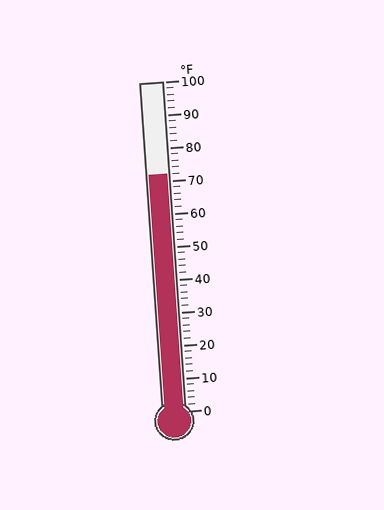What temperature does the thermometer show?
The thermometer shows approximately 72°F.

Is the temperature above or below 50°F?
The temperature is above 50°F.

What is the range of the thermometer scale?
The thermometer scale ranges from 0°F to 100°F.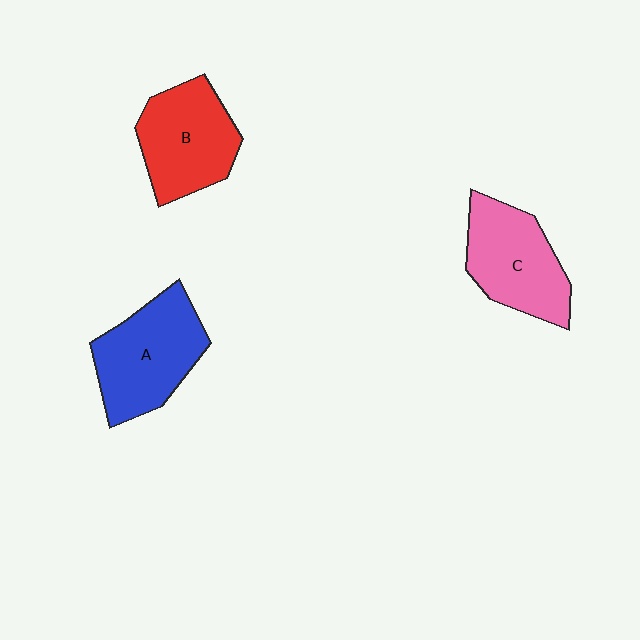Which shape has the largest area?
Shape A (blue).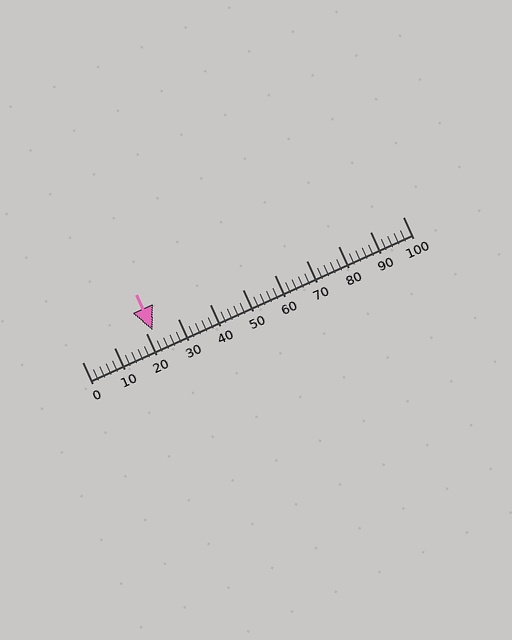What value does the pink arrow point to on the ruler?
The pink arrow points to approximately 22.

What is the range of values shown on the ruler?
The ruler shows values from 0 to 100.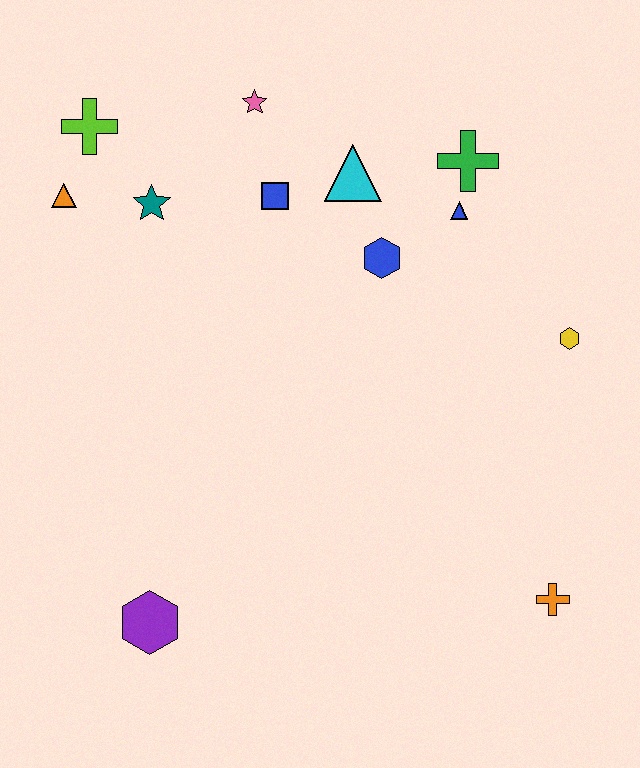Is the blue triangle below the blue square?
Yes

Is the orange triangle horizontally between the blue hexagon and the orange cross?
No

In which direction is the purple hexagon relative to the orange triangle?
The purple hexagon is below the orange triangle.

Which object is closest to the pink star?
The blue square is closest to the pink star.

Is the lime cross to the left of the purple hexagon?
Yes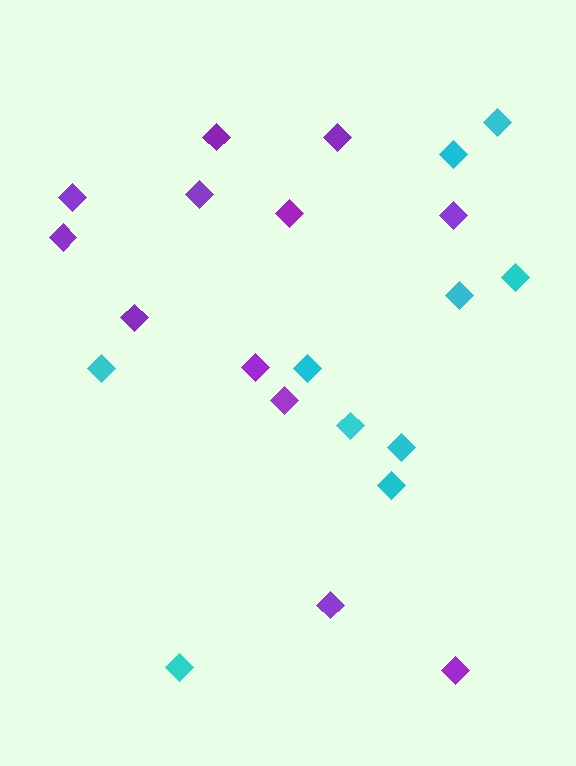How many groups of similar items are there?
There are 2 groups: one group of cyan diamonds (10) and one group of purple diamonds (12).